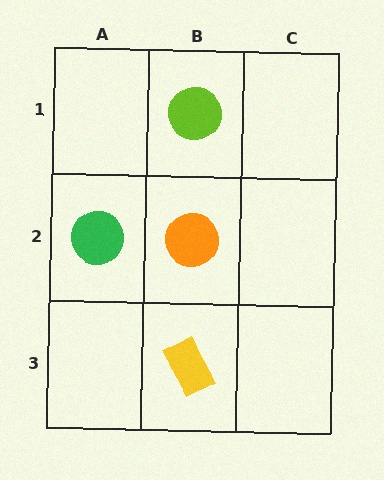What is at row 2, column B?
An orange circle.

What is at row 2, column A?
A green circle.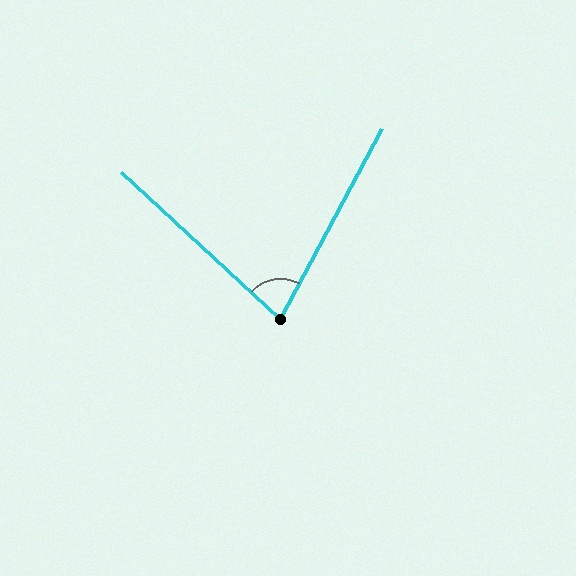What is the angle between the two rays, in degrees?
Approximately 76 degrees.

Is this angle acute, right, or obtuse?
It is acute.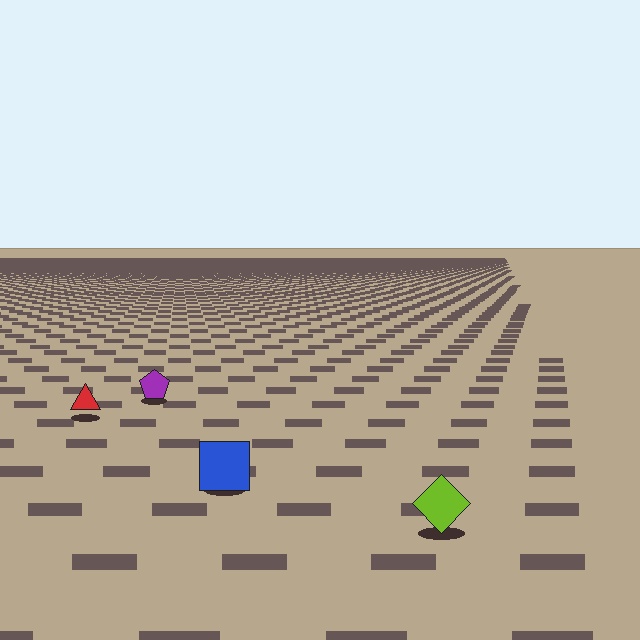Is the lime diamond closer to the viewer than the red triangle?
Yes. The lime diamond is closer — you can tell from the texture gradient: the ground texture is coarser near it.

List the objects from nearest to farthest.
From nearest to farthest: the lime diamond, the blue square, the red triangle, the purple pentagon.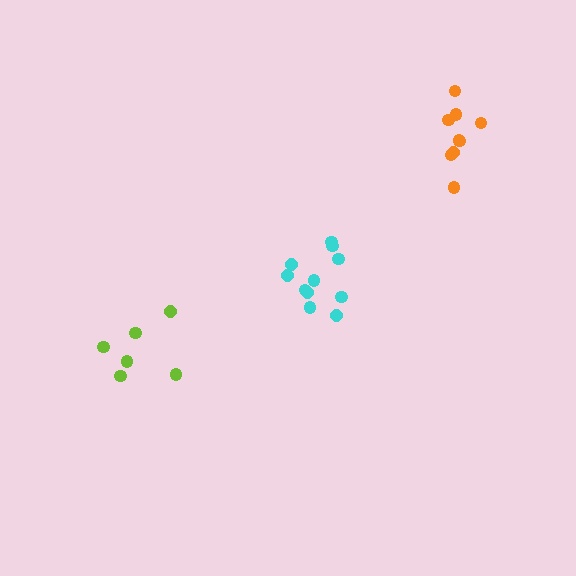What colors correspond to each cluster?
The clusters are colored: cyan, lime, orange.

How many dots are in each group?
Group 1: 11 dots, Group 2: 6 dots, Group 3: 9 dots (26 total).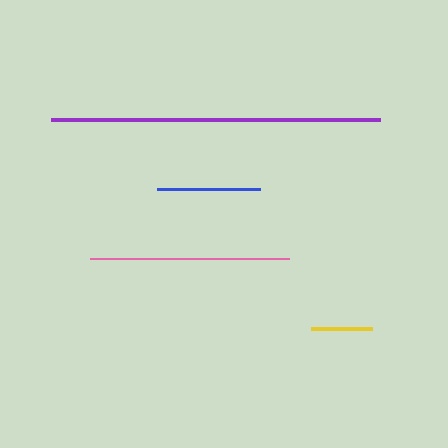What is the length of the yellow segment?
The yellow segment is approximately 61 pixels long.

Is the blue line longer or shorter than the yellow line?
The blue line is longer than the yellow line.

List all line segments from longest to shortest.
From longest to shortest: purple, pink, blue, yellow.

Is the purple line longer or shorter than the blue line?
The purple line is longer than the blue line.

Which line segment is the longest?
The purple line is the longest at approximately 329 pixels.